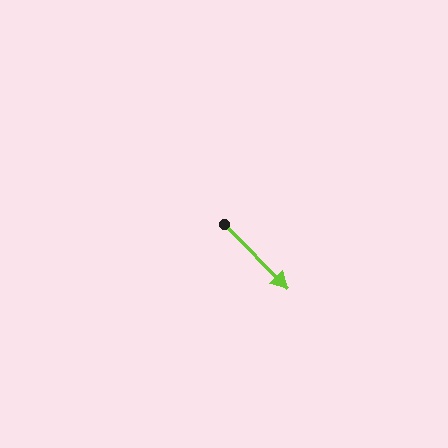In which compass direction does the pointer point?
Southeast.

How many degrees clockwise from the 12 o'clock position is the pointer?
Approximately 135 degrees.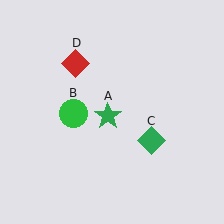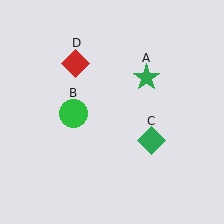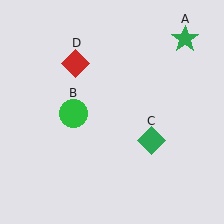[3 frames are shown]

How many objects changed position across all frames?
1 object changed position: green star (object A).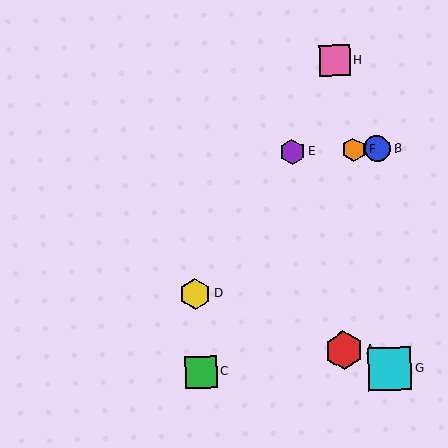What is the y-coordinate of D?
Object D is at y≈294.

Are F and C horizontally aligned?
No, F is at y≈150 and C is at y≈372.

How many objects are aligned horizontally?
3 objects (B, E, F) are aligned horizontally.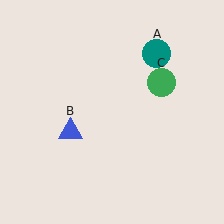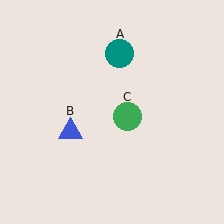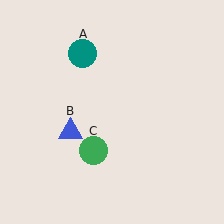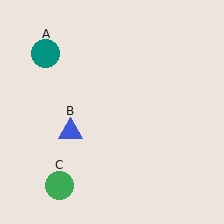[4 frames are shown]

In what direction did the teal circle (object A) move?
The teal circle (object A) moved left.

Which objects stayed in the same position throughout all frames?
Blue triangle (object B) remained stationary.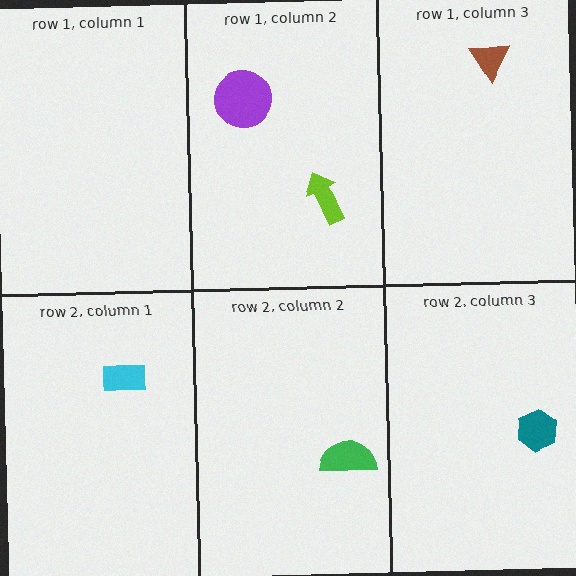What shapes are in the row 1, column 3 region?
The brown triangle.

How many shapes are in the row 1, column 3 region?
1.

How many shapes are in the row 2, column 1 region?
1.